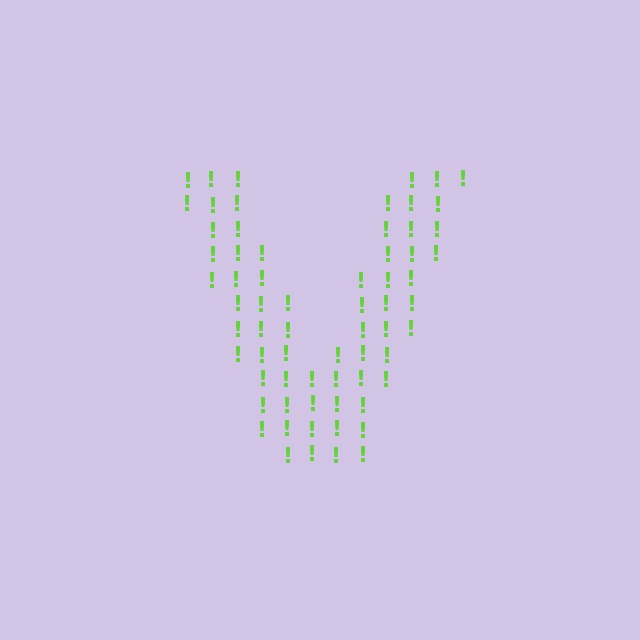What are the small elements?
The small elements are exclamation marks.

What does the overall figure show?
The overall figure shows the letter V.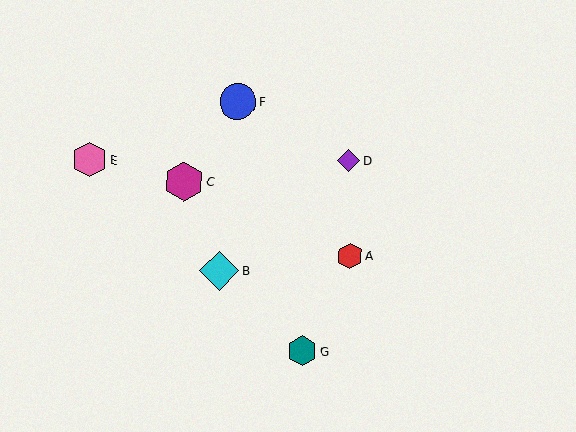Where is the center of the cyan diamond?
The center of the cyan diamond is at (219, 271).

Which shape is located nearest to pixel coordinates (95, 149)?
The pink hexagon (labeled E) at (89, 160) is nearest to that location.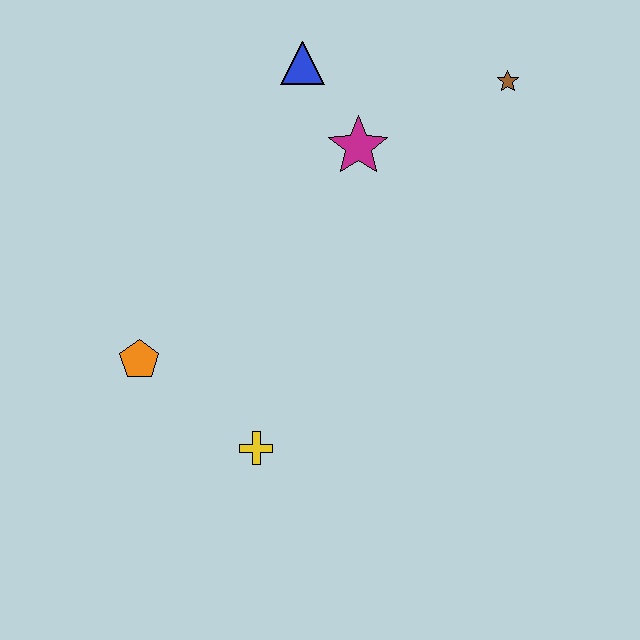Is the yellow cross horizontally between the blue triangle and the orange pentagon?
Yes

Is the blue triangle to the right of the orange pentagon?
Yes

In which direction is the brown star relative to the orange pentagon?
The brown star is to the right of the orange pentagon.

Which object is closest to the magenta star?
The blue triangle is closest to the magenta star.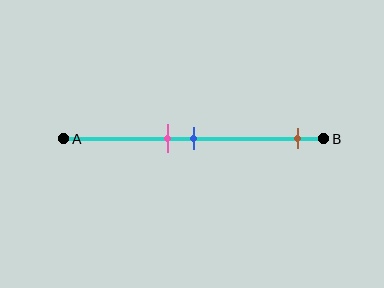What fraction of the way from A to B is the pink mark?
The pink mark is approximately 40% (0.4) of the way from A to B.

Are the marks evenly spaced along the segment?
No, the marks are not evenly spaced.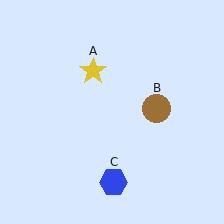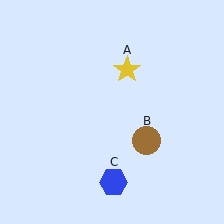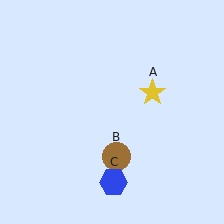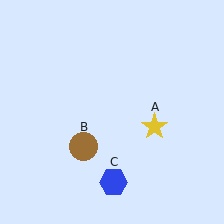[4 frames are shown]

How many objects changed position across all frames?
2 objects changed position: yellow star (object A), brown circle (object B).